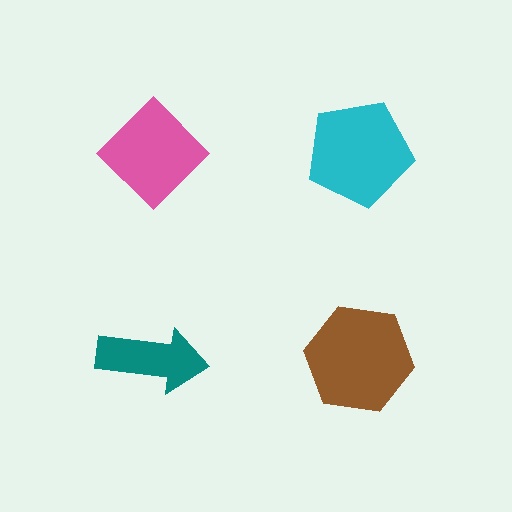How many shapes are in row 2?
2 shapes.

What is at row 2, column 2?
A brown hexagon.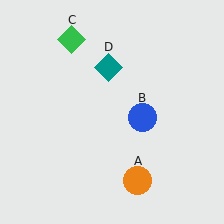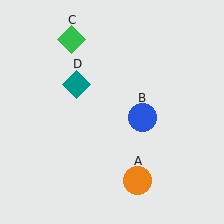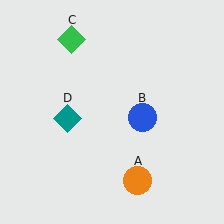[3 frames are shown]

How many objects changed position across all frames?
1 object changed position: teal diamond (object D).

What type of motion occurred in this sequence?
The teal diamond (object D) rotated counterclockwise around the center of the scene.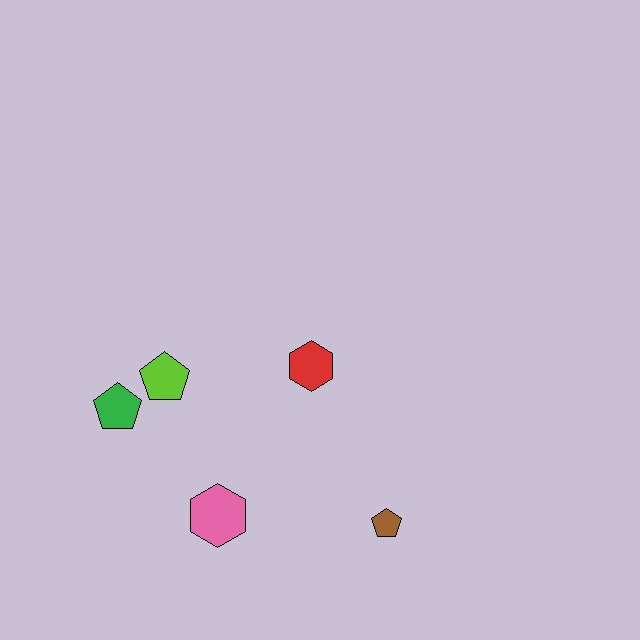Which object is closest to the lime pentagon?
The green pentagon is closest to the lime pentagon.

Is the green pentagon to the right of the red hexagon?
No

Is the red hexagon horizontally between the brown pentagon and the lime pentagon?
Yes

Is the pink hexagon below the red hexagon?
Yes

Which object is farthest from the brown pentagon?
The green pentagon is farthest from the brown pentagon.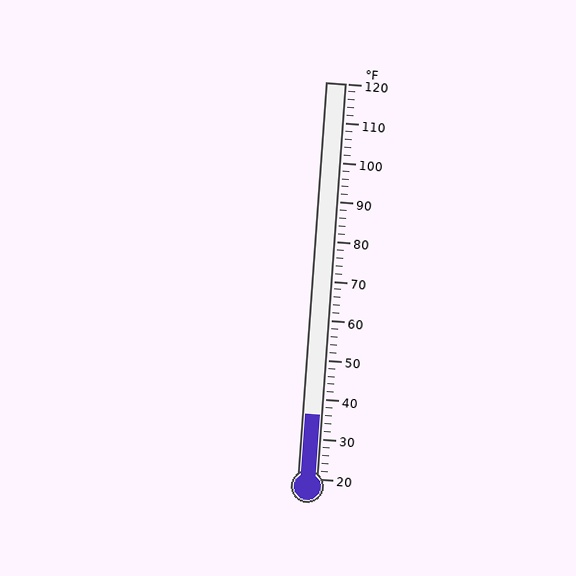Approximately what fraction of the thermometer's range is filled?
The thermometer is filled to approximately 15% of its range.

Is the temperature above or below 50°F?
The temperature is below 50°F.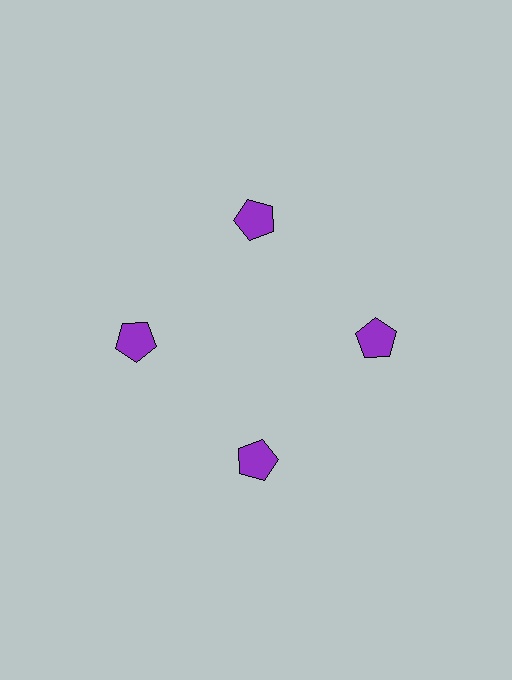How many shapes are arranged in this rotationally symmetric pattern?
There are 4 shapes, arranged in 4 groups of 1.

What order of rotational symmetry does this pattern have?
This pattern has 4-fold rotational symmetry.